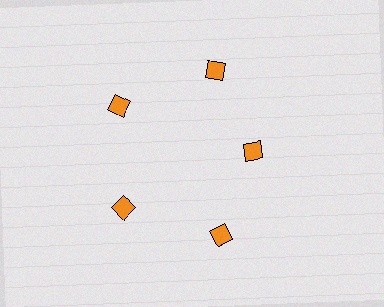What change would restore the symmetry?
The symmetry would be restored by moving it outward, back onto the ring so that all 5 diamonds sit at equal angles and equal distance from the center.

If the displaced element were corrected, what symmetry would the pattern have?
It would have 5-fold rotational symmetry — the pattern would map onto itself every 72 degrees.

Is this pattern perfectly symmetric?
No. The 5 orange diamonds are arranged in a ring, but one element near the 3 o'clock position is pulled inward toward the center, breaking the 5-fold rotational symmetry.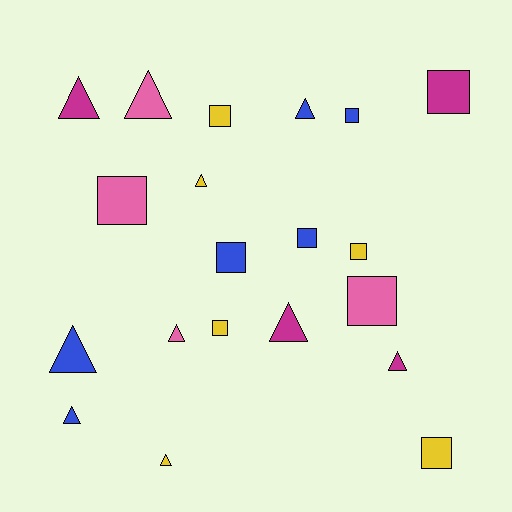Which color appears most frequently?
Blue, with 6 objects.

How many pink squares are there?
There are 2 pink squares.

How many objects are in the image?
There are 20 objects.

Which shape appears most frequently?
Square, with 10 objects.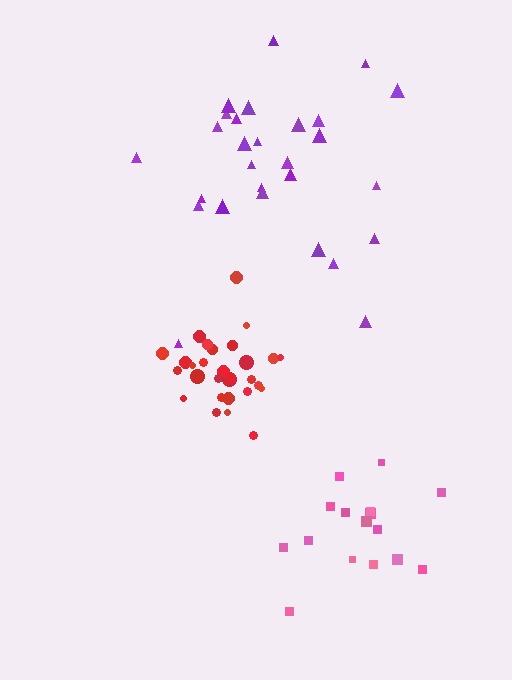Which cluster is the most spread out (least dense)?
Pink.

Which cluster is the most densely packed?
Red.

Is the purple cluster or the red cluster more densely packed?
Red.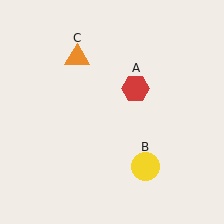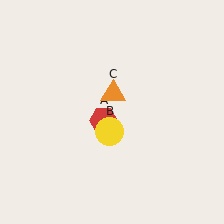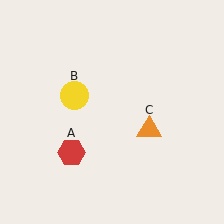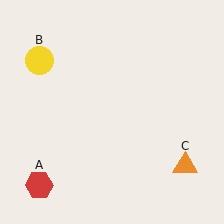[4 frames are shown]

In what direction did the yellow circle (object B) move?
The yellow circle (object B) moved up and to the left.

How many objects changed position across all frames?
3 objects changed position: red hexagon (object A), yellow circle (object B), orange triangle (object C).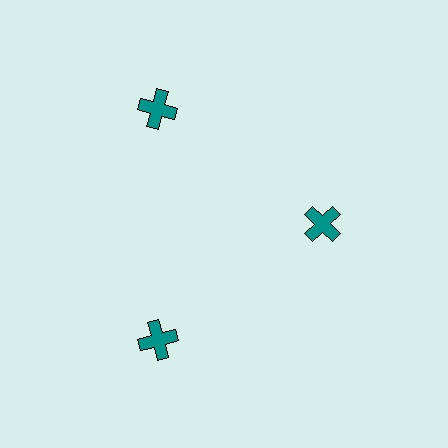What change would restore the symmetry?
The symmetry would be restored by moving it outward, back onto the ring so that all 3 crosses sit at equal angles and equal distance from the center.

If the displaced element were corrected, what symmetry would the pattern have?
It would have 3-fold rotational symmetry — the pattern would map onto itself every 120 degrees.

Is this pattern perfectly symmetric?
No. The 3 teal crosses are arranged in a ring, but one element near the 3 o'clock position is pulled inward toward the center, breaking the 3-fold rotational symmetry.